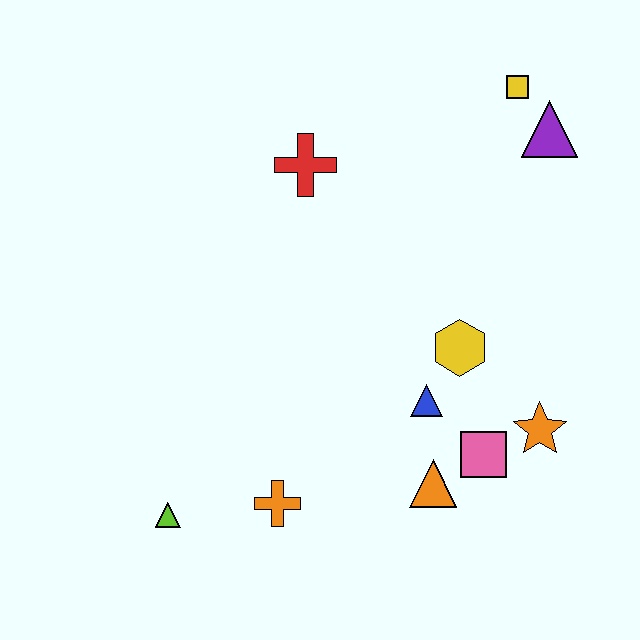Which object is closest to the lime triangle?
The orange cross is closest to the lime triangle.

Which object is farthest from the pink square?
The yellow square is farthest from the pink square.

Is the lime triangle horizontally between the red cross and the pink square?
No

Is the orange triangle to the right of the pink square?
No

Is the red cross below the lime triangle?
No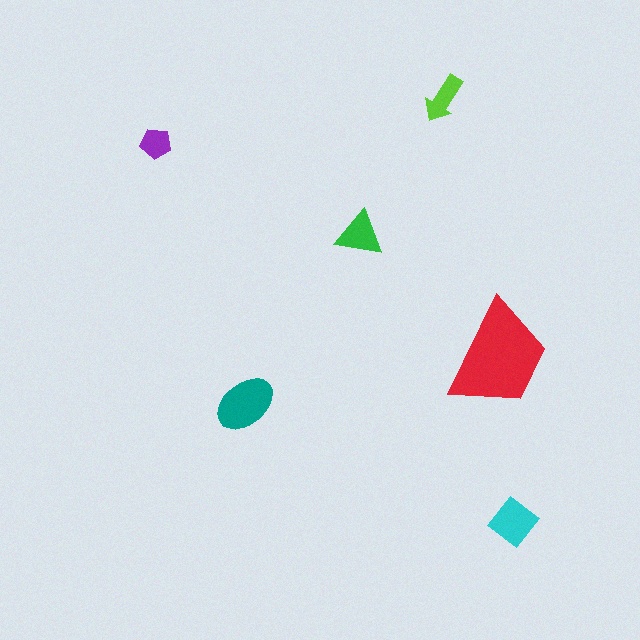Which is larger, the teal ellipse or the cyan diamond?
The teal ellipse.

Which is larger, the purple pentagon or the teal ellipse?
The teal ellipse.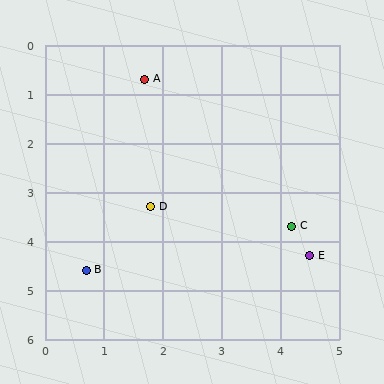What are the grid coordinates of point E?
Point E is at approximately (4.5, 4.3).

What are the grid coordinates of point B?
Point B is at approximately (0.7, 4.6).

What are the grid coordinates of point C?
Point C is at approximately (4.2, 3.7).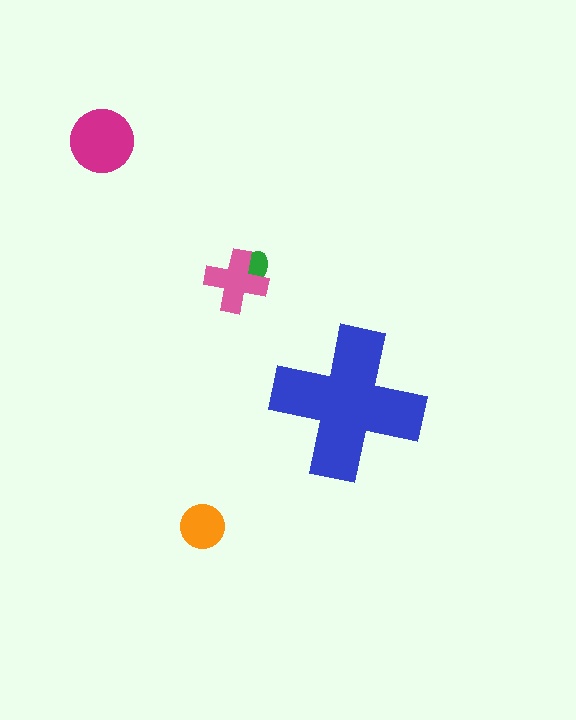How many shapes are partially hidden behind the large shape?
0 shapes are partially hidden.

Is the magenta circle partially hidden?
No, the magenta circle is fully visible.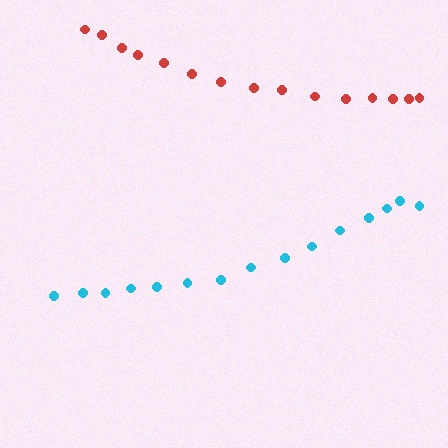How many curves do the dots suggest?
There are 2 distinct paths.